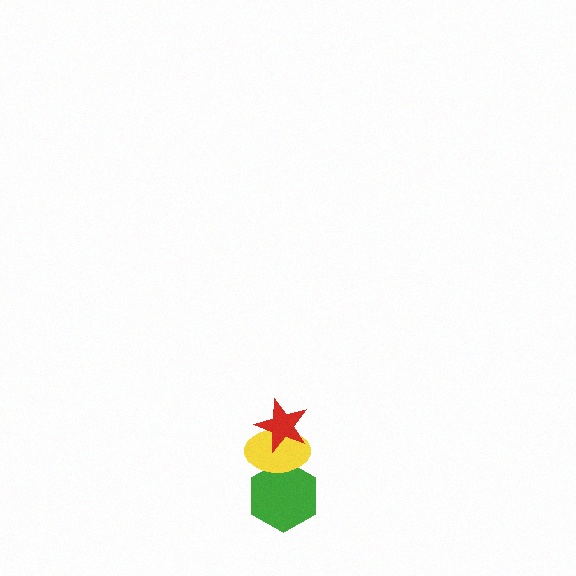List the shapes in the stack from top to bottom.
From top to bottom: the red star, the yellow ellipse, the green hexagon.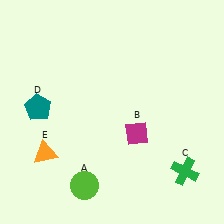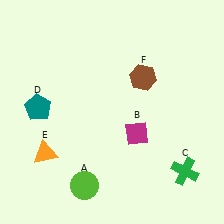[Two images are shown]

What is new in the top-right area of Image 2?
A brown hexagon (F) was added in the top-right area of Image 2.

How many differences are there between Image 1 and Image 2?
There is 1 difference between the two images.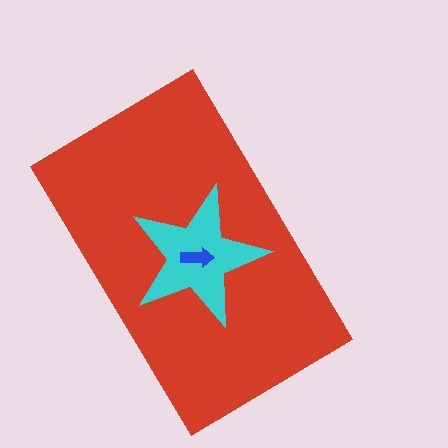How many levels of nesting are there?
3.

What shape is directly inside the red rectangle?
The cyan star.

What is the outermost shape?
The red rectangle.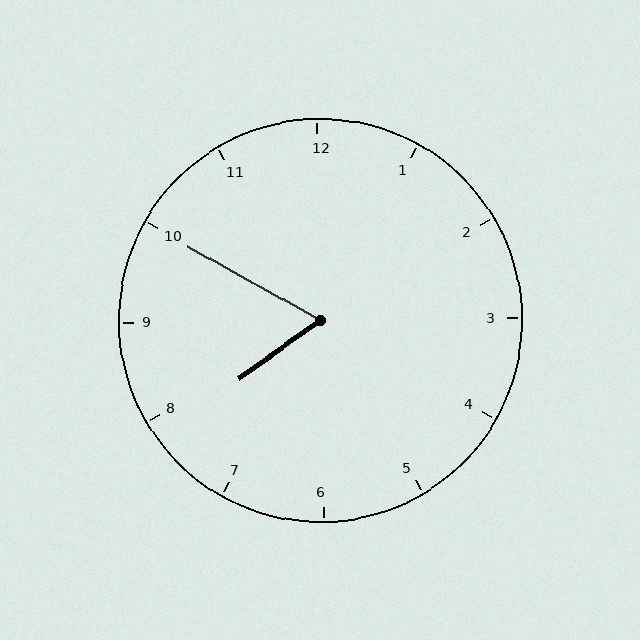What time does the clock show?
7:50.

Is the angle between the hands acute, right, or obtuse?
It is acute.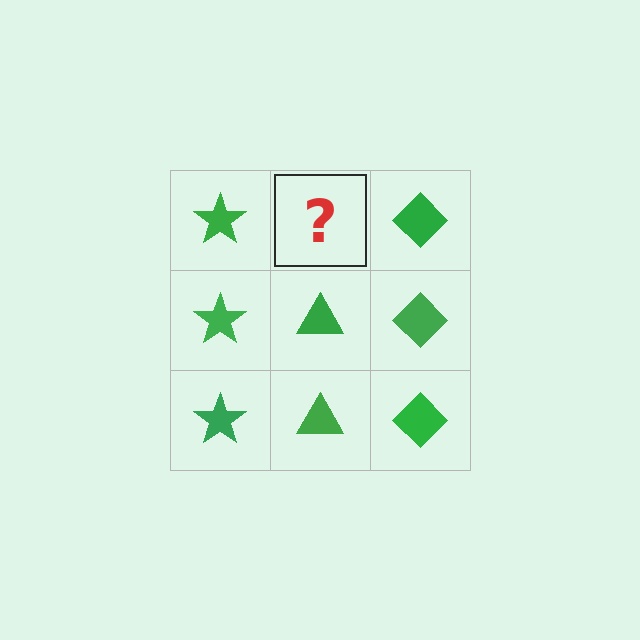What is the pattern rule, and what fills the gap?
The rule is that each column has a consistent shape. The gap should be filled with a green triangle.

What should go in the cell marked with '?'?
The missing cell should contain a green triangle.